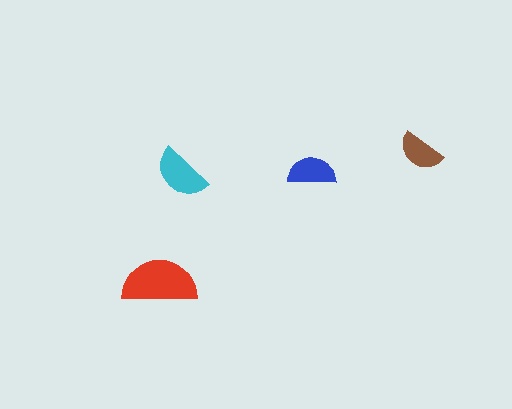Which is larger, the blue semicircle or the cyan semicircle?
The cyan one.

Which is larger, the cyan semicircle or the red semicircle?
The red one.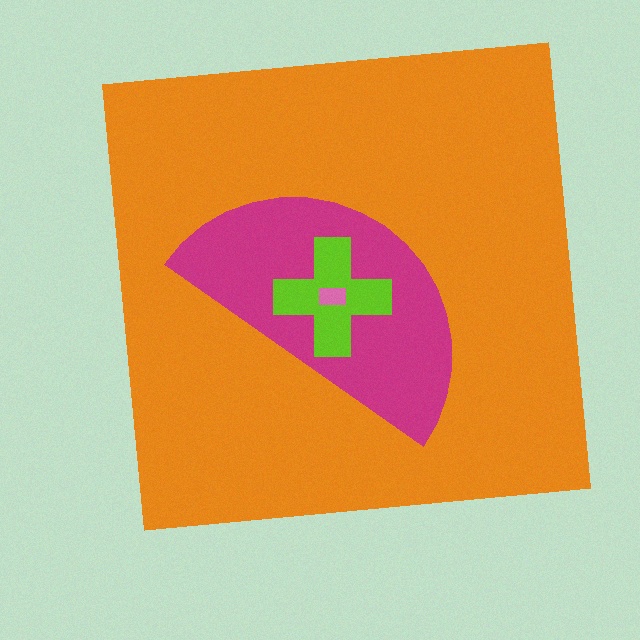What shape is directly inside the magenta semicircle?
The lime cross.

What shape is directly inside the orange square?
The magenta semicircle.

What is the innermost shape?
The pink rectangle.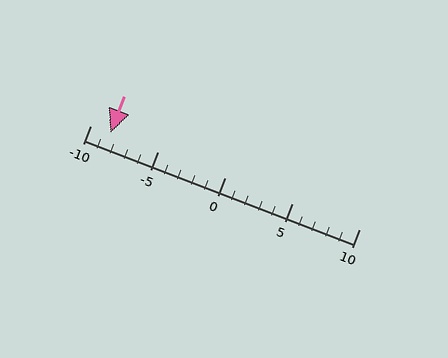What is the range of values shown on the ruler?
The ruler shows values from -10 to 10.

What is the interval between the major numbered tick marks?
The major tick marks are spaced 5 units apart.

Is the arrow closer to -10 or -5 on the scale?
The arrow is closer to -10.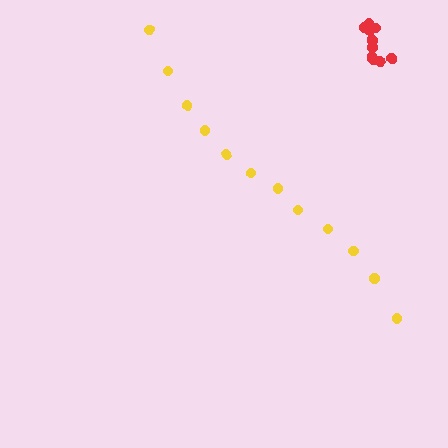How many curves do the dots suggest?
There are 2 distinct paths.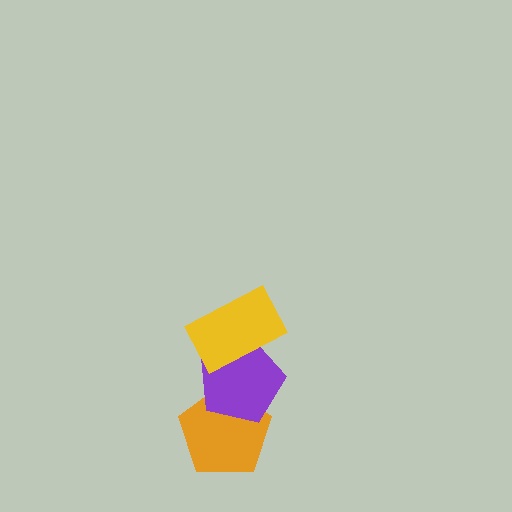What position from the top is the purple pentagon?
The purple pentagon is 2nd from the top.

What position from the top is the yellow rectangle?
The yellow rectangle is 1st from the top.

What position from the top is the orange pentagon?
The orange pentagon is 3rd from the top.